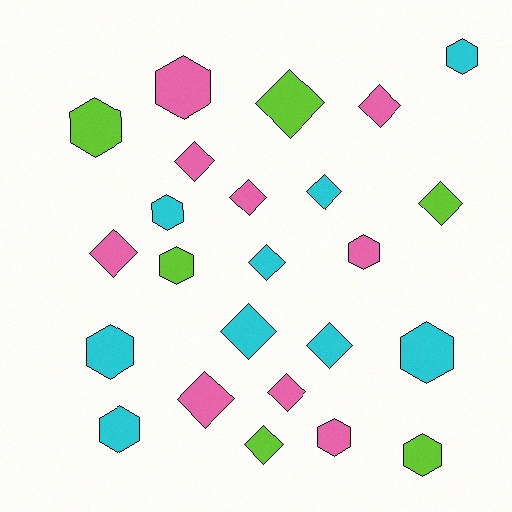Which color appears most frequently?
Pink, with 9 objects.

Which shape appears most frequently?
Diamond, with 13 objects.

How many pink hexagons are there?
There are 3 pink hexagons.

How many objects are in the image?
There are 24 objects.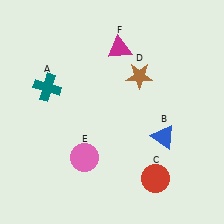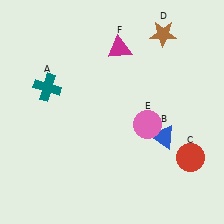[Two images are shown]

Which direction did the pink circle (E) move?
The pink circle (E) moved right.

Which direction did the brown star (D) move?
The brown star (D) moved up.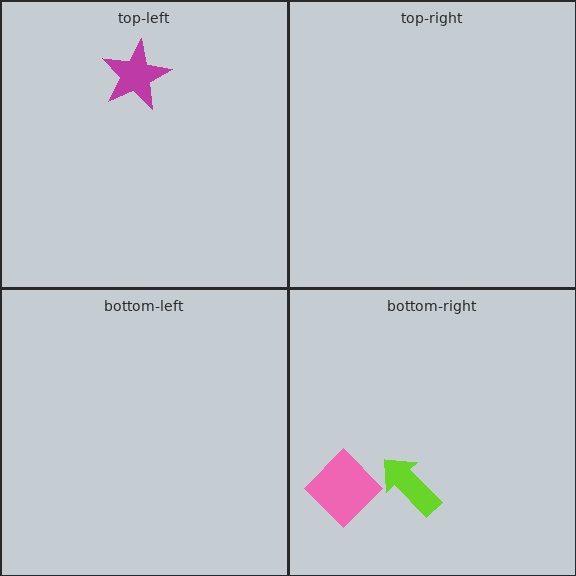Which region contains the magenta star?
The top-left region.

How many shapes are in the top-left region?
1.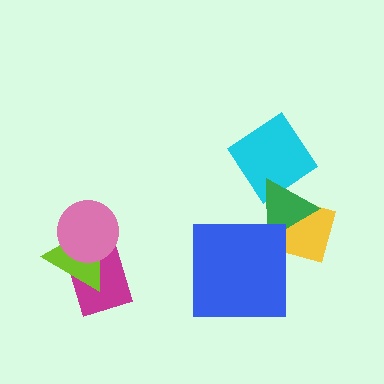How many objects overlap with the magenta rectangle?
2 objects overlap with the magenta rectangle.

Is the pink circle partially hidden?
No, no other shape covers it.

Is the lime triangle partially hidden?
Yes, it is partially covered by another shape.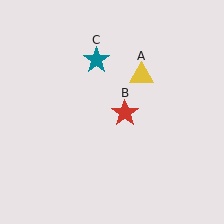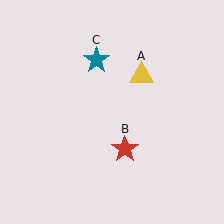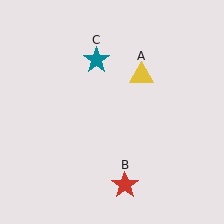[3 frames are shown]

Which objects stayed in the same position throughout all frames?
Yellow triangle (object A) and teal star (object C) remained stationary.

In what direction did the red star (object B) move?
The red star (object B) moved down.